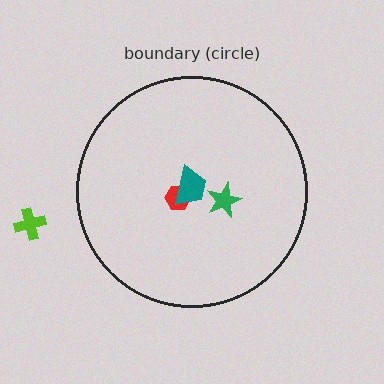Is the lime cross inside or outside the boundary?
Outside.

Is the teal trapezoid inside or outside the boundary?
Inside.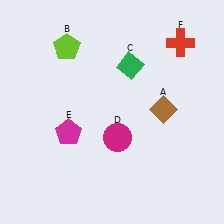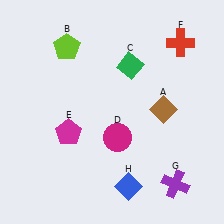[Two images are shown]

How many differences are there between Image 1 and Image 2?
There are 2 differences between the two images.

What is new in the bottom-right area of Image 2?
A blue diamond (H) was added in the bottom-right area of Image 2.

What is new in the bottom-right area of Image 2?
A purple cross (G) was added in the bottom-right area of Image 2.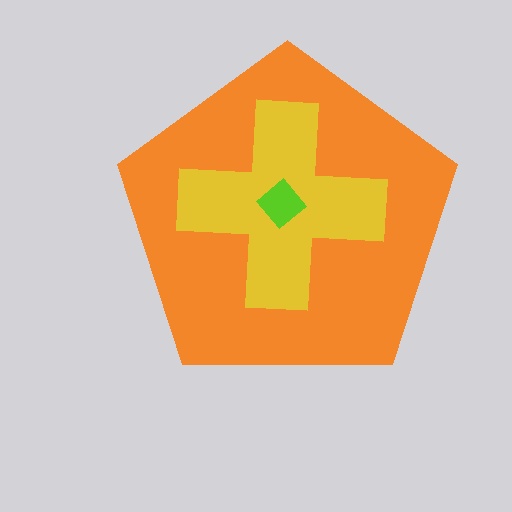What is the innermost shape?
The lime diamond.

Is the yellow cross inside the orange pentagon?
Yes.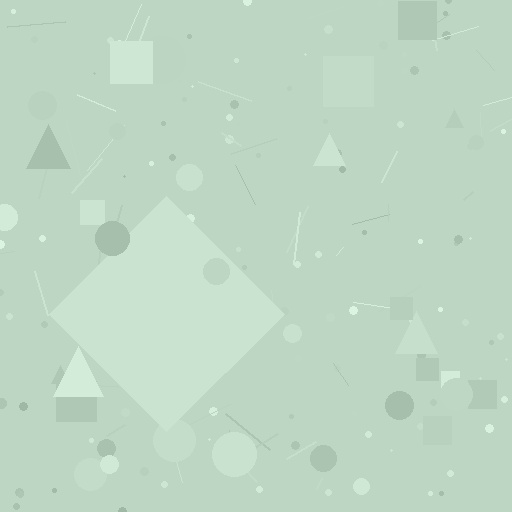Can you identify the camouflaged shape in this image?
The camouflaged shape is a diamond.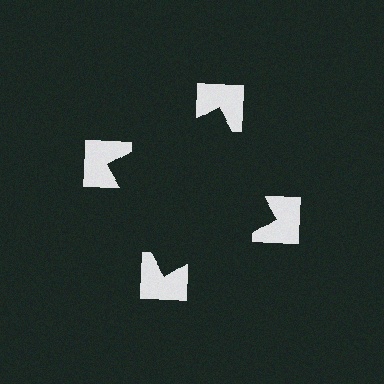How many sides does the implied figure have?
4 sides.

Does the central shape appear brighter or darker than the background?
It typically appears slightly darker than the background, even though no actual brightness change is drawn.